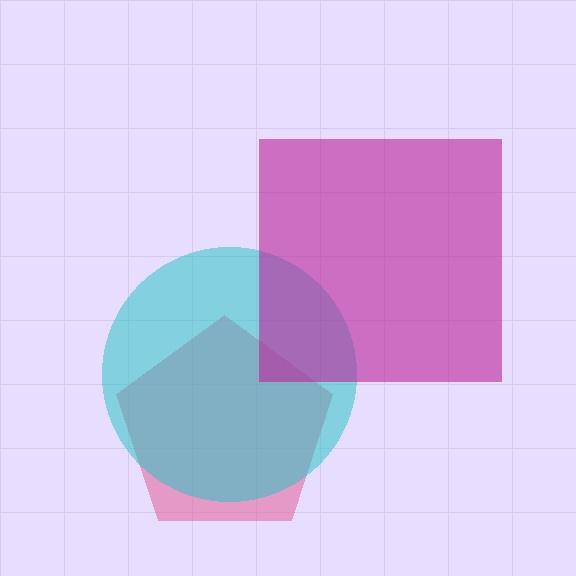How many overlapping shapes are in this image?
There are 3 overlapping shapes in the image.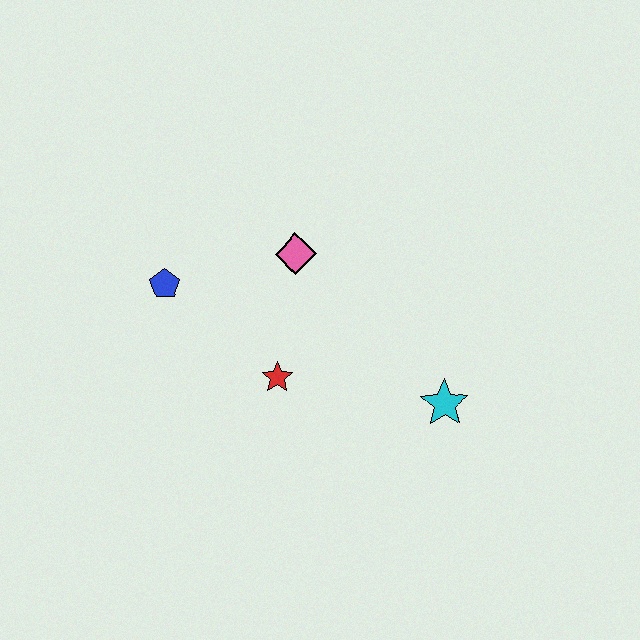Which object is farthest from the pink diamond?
The cyan star is farthest from the pink diamond.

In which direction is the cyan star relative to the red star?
The cyan star is to the right of the red star.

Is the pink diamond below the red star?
No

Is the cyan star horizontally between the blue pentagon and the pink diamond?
No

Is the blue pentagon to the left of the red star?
Yes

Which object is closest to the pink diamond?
The red star is closest to the pink diamond.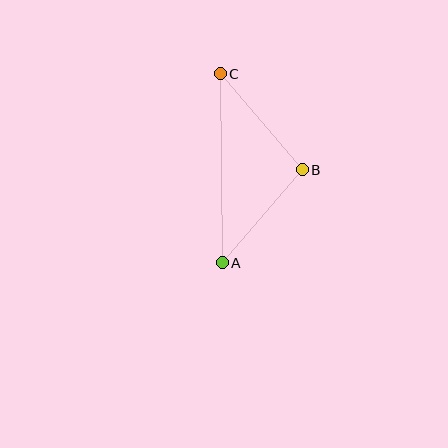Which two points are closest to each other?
Points A and B are closest to each other.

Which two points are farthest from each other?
Points A and C are farthest from each other.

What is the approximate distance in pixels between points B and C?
The distance between B and C is approximately 126 pixels.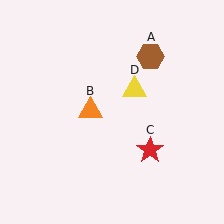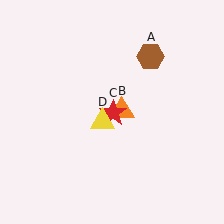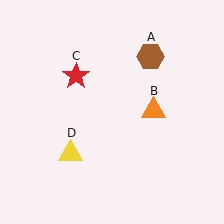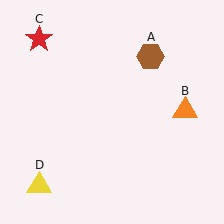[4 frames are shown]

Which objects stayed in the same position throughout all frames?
Brown hexagon (object A) remained stationary.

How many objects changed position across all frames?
3 objects changed position: orange triangle (object B), red star (object C), yellow triangle (object D).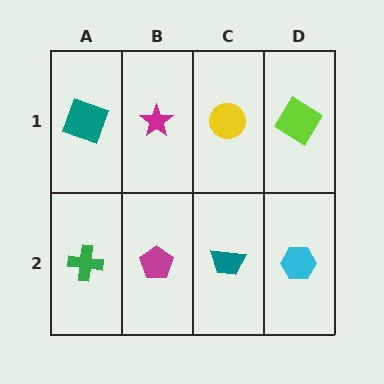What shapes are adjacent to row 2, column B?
A magenta star (row 1, column B), a green cross (row 2, column A), a teal trapezoid (row 2, column C).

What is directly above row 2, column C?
A yellow circle.